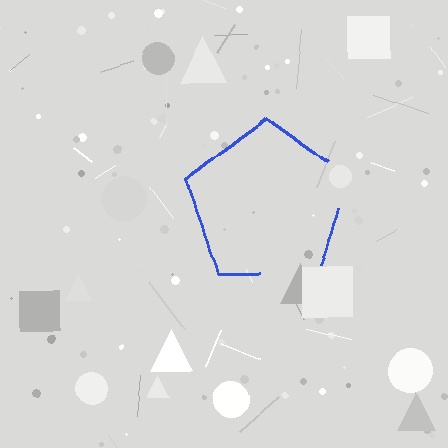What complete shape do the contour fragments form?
The contour fragments form a pentagon.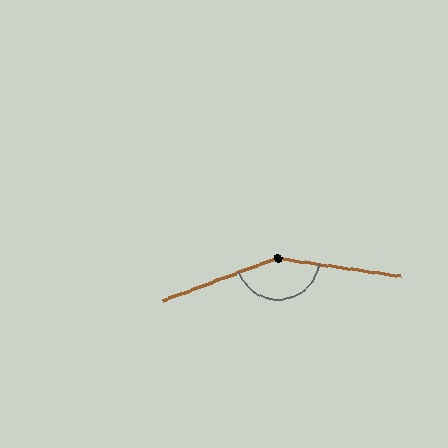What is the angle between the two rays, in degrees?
Approximately 152 degrees.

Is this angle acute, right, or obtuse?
It is obtuse.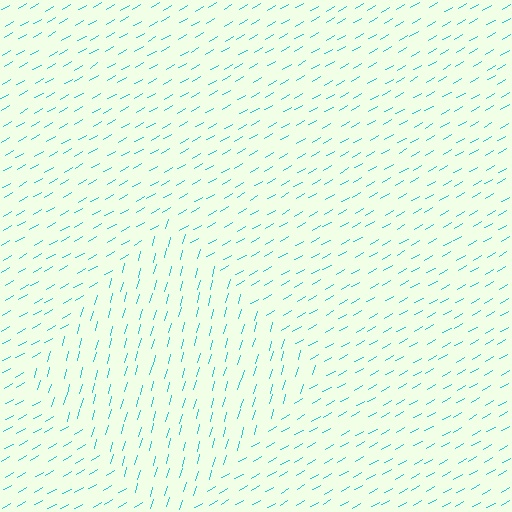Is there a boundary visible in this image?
Yes, there is a texture boundary formed by a change in line orientation.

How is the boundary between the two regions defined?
The boundary is defined purely by a change in line orientation (approximately 45 degrees difference). All lines are the same color and thickness.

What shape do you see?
I see a diamond.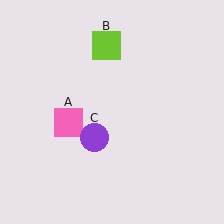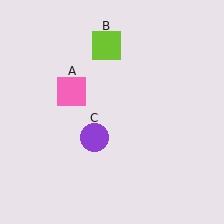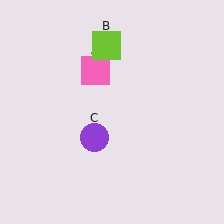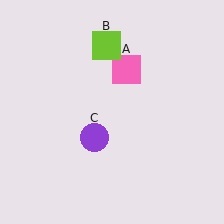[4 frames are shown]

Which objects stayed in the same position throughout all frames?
Lime square (object B) and purple circle (object C) remained stationary.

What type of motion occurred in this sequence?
The pink square (object A) rotated clockwise around the center of the scene.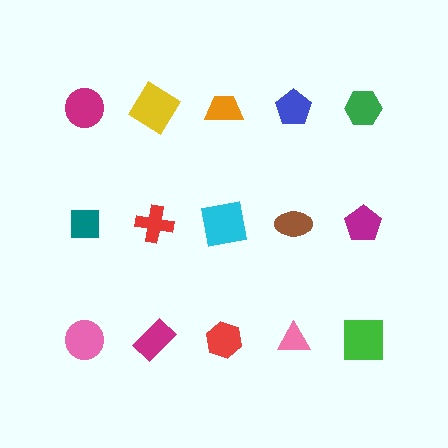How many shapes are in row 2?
5 shapes.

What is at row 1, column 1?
A magenta circle.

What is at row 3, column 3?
A red hexagon.